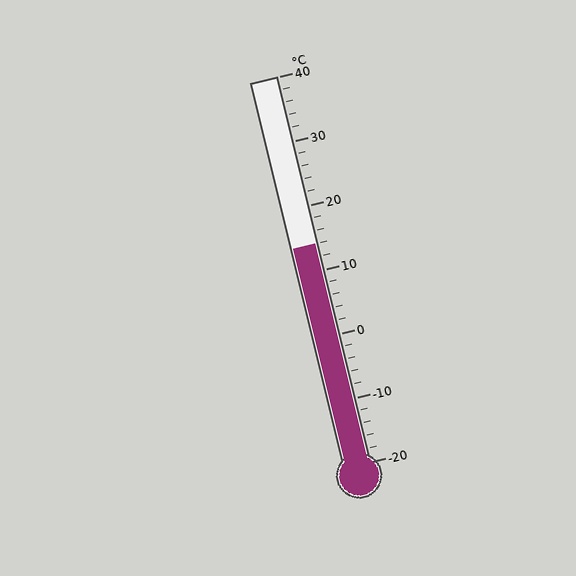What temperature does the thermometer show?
The thermometer shows approximately 14°C.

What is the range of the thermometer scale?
The thermometer scale ranges from -20°C to 40°C.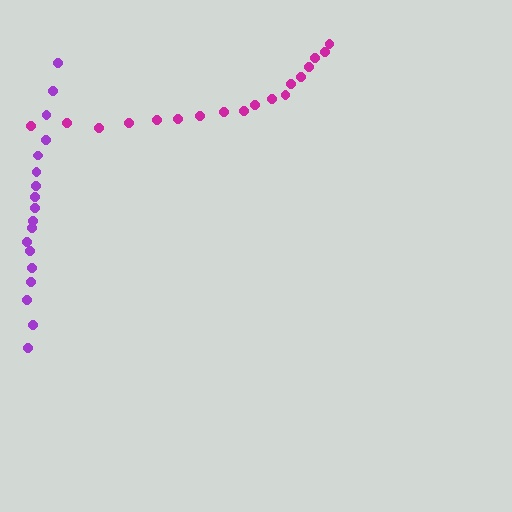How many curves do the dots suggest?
There are 2 distinct paths.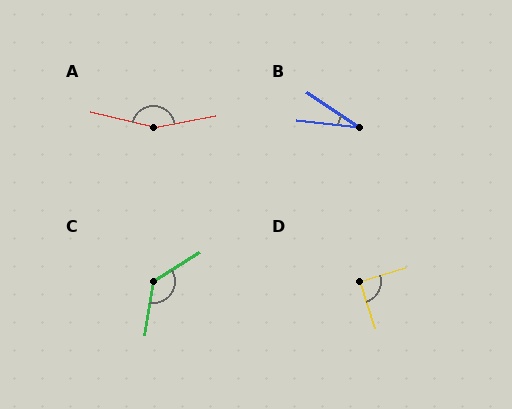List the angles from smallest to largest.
B (27°), D (88°), C (130°), A (156°).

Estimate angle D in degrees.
Approximately 88 degrees.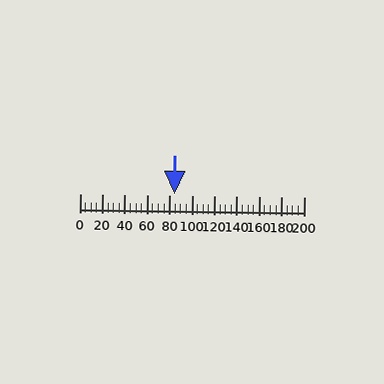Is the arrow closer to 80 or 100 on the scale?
The arrow is closer to 80.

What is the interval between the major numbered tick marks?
The major tick marks are spaced 20 units apart.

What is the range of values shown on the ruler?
The ruler shows values from 0 to 200.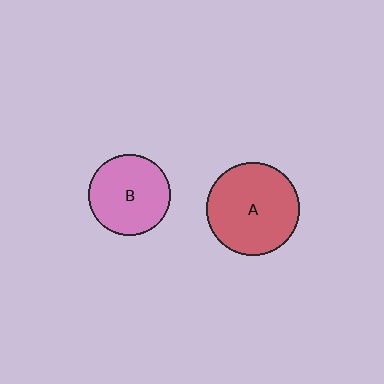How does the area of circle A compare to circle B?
Approximately 1.3 times.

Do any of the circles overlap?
No, none of the circles overlap.